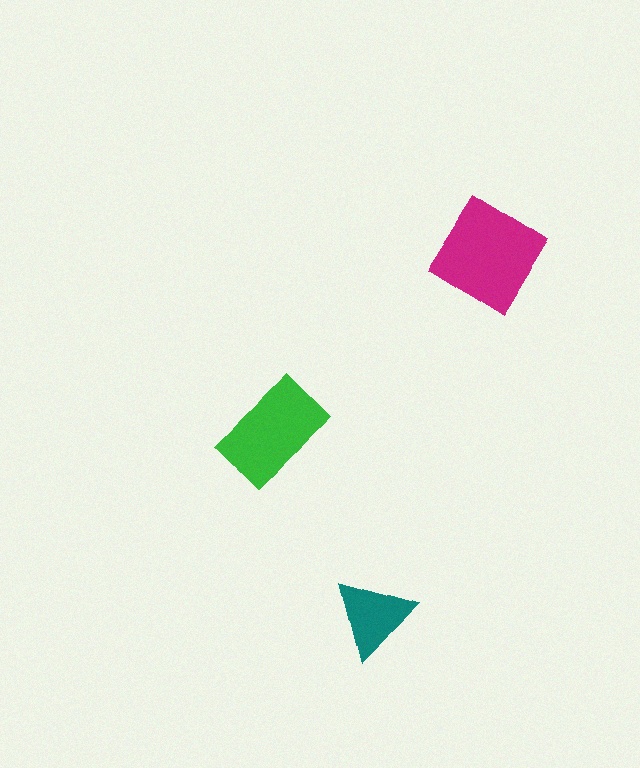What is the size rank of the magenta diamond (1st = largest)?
1st.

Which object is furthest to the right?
The magenta diamond is rightmost.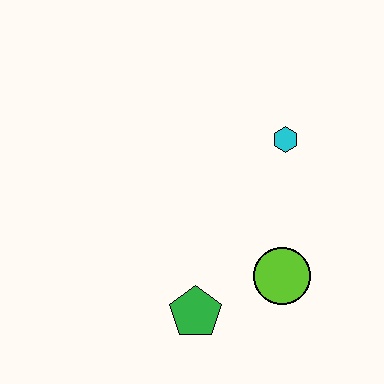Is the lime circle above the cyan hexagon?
No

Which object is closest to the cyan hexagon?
The lime circle is closest to the cyan hexagon.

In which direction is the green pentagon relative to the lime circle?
The green pentagon is to the left of the lime circle.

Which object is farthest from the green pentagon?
The cyan hexagon is farthest from the green pentagon.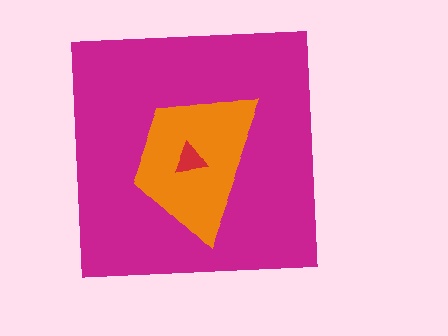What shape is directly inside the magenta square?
The orange trapezoid.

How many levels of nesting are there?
3.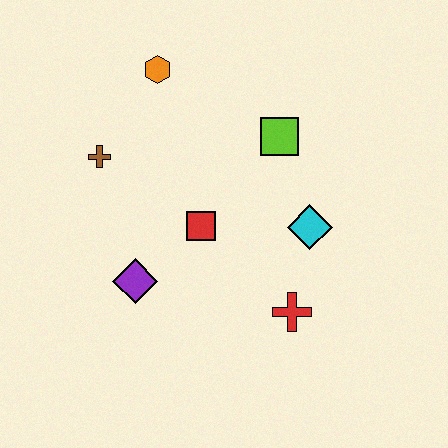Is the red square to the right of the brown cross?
Yes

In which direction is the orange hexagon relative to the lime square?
The orange hexagon is to the left of the lime square.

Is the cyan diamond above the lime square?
No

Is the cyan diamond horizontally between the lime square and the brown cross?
No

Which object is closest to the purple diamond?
The red square is closest to the purple diamond.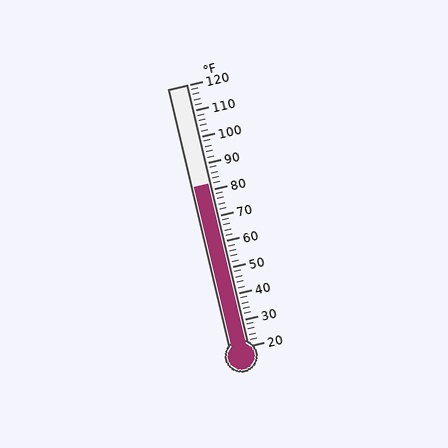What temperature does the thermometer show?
The thermometer shows approximately 82°F.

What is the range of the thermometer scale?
The thermometer scale ranges from 20°F to 120°F.